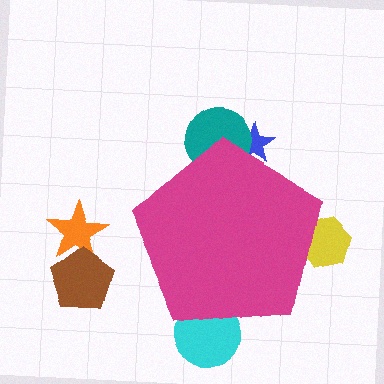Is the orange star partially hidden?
No, the orange star is fully visible.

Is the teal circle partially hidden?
Yes, the teal circle is partially hidden behind the magenta pentagon.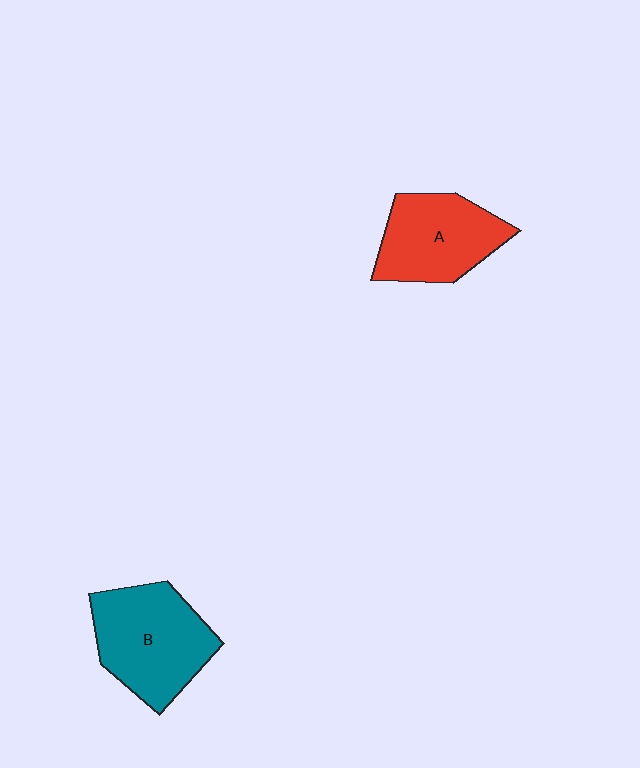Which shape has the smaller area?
Shape A (red).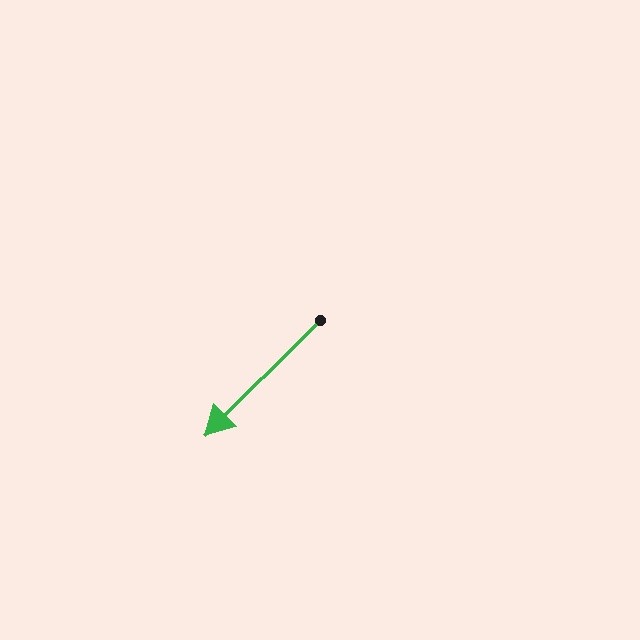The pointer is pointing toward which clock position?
Roughly 7 o'clock.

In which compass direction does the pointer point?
Southwest.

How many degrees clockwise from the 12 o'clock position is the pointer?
Approximately 225 degrees.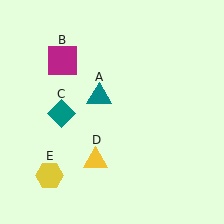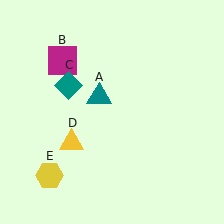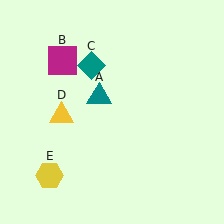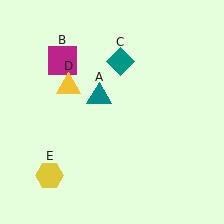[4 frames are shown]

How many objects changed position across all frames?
2 objects changed position: teal diamond (object C), yellow triangle (object D).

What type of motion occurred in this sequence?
The teal diamond (object C), yellow triangle (object D) rotated clockwise around the center of the scene.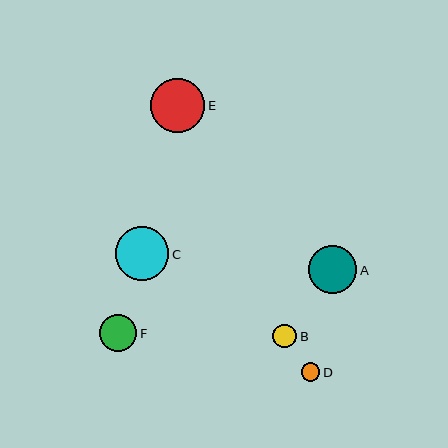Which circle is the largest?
Circle E is the largest with a size of approximately 54 pixels.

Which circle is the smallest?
Circle D is the smallest with a size of approximately 19 pixels.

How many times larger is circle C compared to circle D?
Circle C is approximately 2.9 times the size of circle D.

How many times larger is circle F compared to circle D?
Circle F is approximately 2.0 times the size of circle D.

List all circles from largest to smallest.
From largest to smallest: E, C, A, F, B, D.